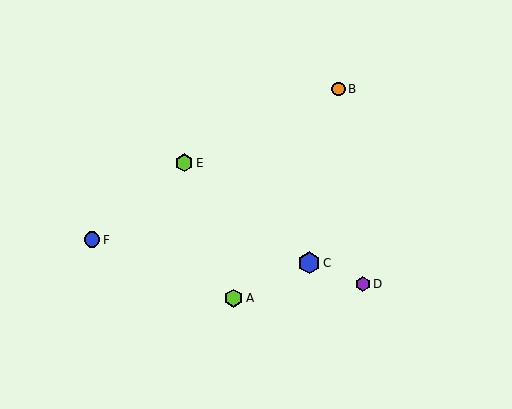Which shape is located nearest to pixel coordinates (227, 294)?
The lime hexagon (labeled A) at (234, 298) is nearest to that location.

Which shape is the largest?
The blue hexagon (labeled C) is the largest.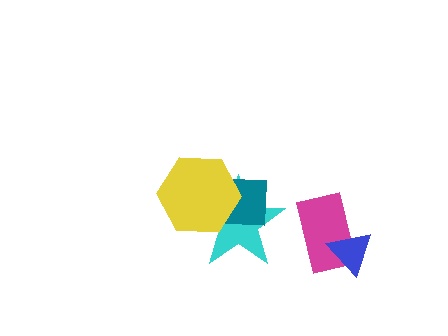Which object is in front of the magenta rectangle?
The blue triangle is in front of the magenta rectangle.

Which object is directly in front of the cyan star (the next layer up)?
The teal square is directly in front of the cyan star.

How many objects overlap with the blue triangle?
1 object overlaps with the blue triangle.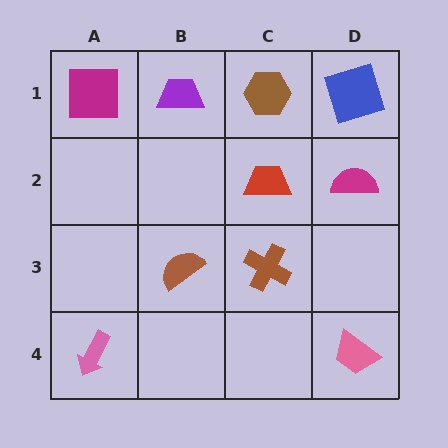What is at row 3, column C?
A brown cross.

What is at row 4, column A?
A pink arrow.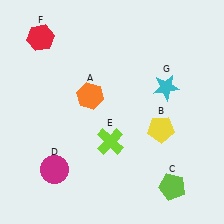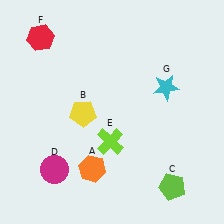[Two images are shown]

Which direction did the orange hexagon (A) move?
The orange hexagon (A) moved down.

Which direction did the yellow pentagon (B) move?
The yellow pentagon (B) moved left.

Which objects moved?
The objects that moved are: the orange hexagon (A), the yellow pentagon (B).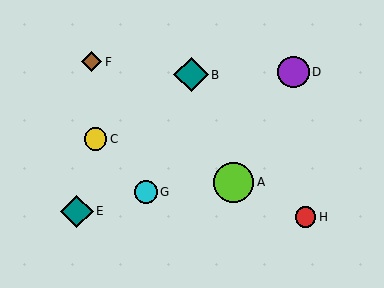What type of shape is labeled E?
Shape E is a teal diamond.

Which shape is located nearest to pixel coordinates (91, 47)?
The brown diamond (labeled F) at (91, 62) is nearest to that location.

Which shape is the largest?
The lime circle (labeled A) is the largest.